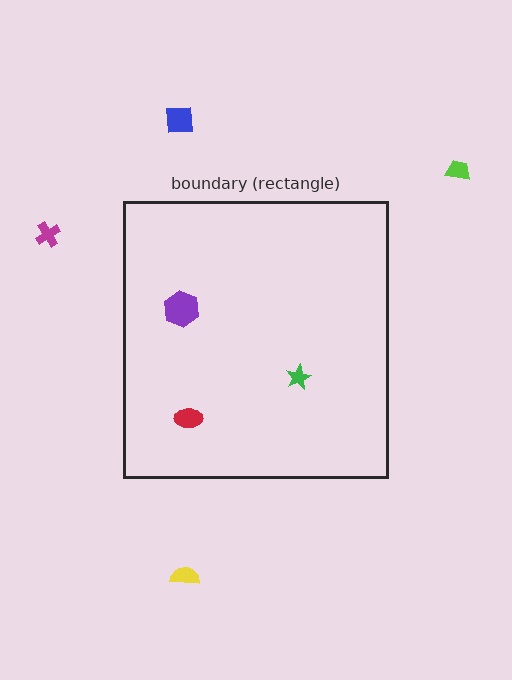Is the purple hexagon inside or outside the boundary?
Inside.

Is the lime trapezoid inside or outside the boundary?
Outside.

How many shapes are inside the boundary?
3 inside, 4 outside.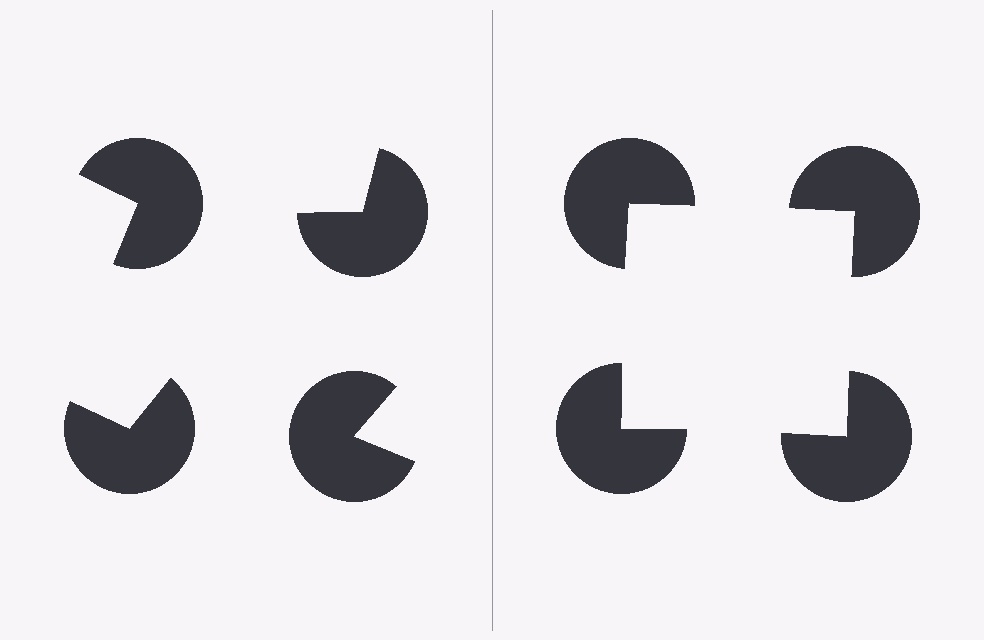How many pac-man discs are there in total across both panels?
8 — 4 on each side.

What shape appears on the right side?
An illusory square.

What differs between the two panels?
The pac-man discs are positioned identically on both sides; only the wedge orientations differ. On the right they align to a square; on the left they are misaligned.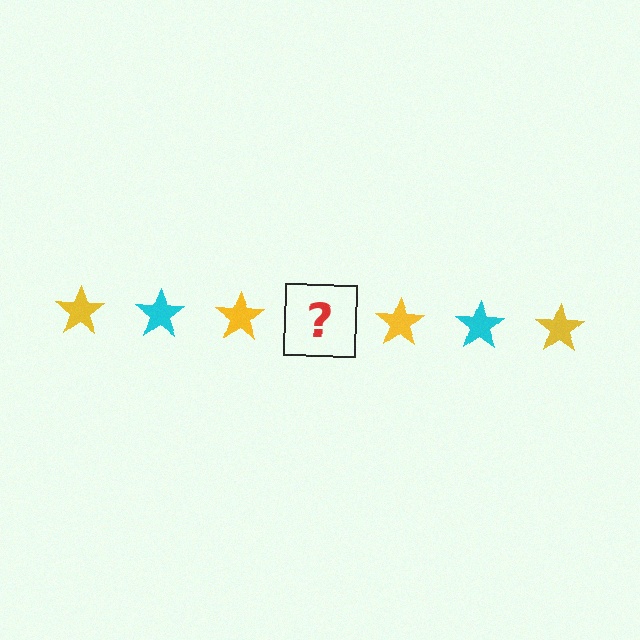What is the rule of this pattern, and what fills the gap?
The rule is that the pattern cycles through yellow, cyan stars. The gap should be filled with a cyan star.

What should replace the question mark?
The question mark should be replaced with a cyan star.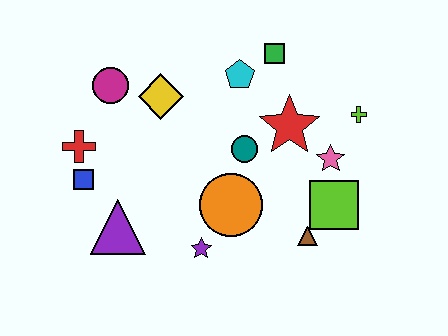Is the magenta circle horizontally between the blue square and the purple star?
Yes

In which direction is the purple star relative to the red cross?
The purple star is to the right of the red cross.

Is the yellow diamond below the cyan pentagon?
Yes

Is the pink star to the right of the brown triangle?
Yes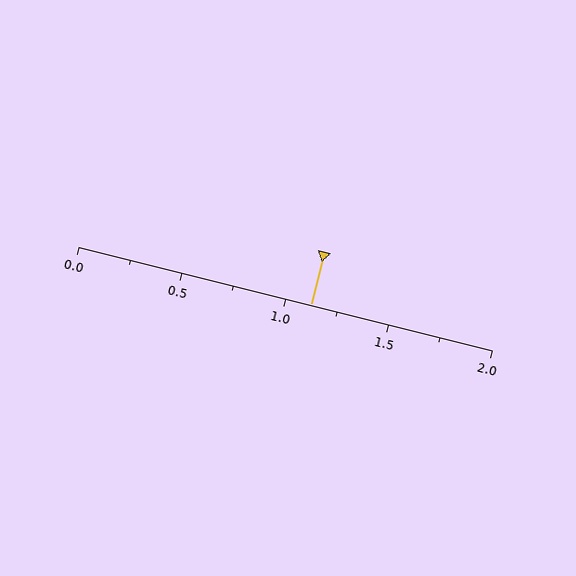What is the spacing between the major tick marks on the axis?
The major ticks are spaced 0.5 apart.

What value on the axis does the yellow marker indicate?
The marker indicates approximately 1.12.